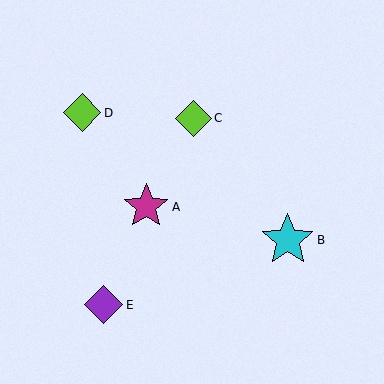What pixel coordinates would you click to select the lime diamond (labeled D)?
Click at (82, 113) to select the lime diamond D.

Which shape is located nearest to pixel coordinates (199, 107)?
The lime diamond (labeled C) at (193, 118) is nearest to that location.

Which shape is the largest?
The cyan star (labeled B) is the largest.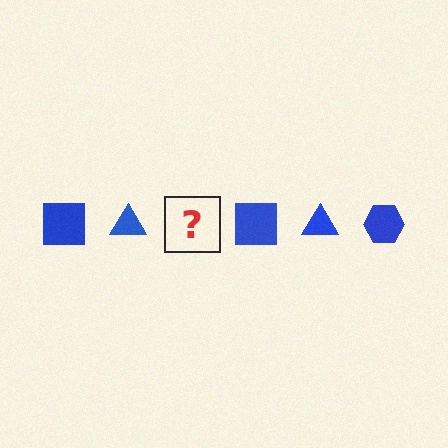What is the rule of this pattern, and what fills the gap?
The rule is that the pattern cycles through square, triangle, hexagon shapes in blue. The gap should be filled with a blue hexagon.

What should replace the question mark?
The question mark should be replaced with a blue hexagon.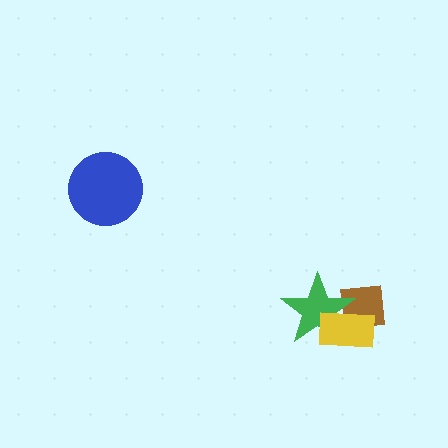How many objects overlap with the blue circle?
0 objects overlap with the blue circle.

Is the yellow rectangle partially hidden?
No, no other shape covers it.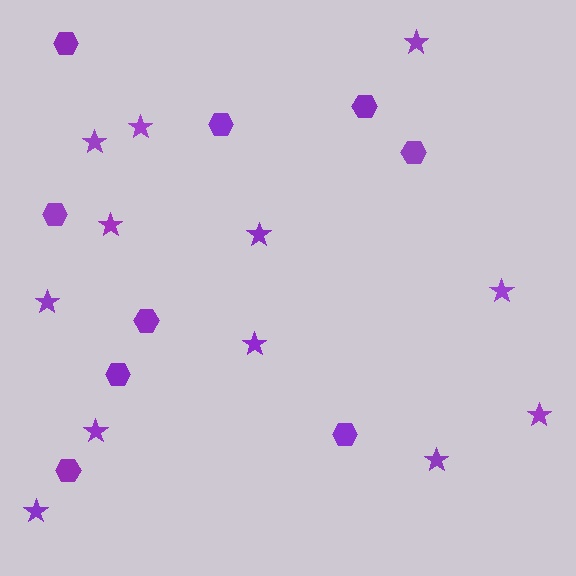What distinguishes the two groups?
There are 2 groups: one group of hexagons (9) and one group of stars (12).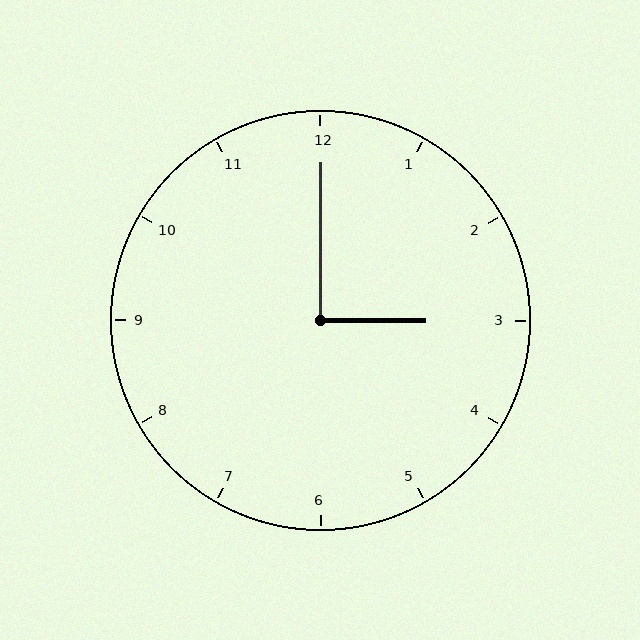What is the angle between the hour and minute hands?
Approximately 90 degrees.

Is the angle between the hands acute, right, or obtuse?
It is right.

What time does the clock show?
3:00.